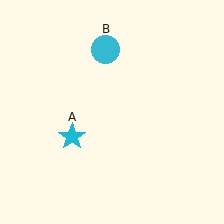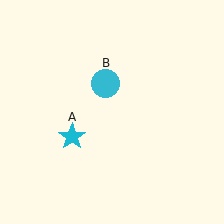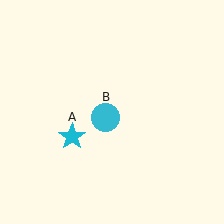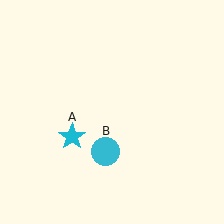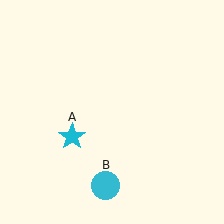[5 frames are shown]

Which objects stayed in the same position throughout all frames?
Cyan star (object A) remained stationary.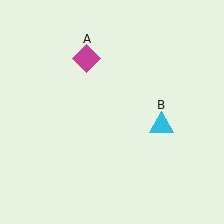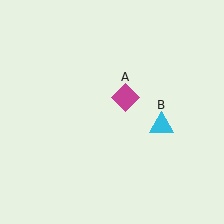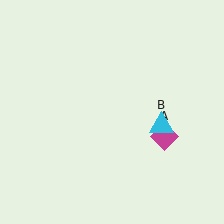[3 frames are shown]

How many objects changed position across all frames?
1 object changed position: magenta diamond (object A).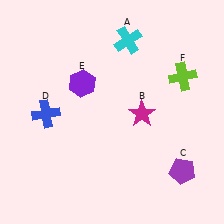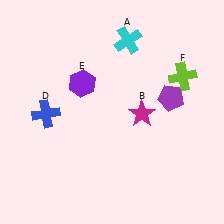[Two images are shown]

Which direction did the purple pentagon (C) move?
The purple pentagon (C) moved up.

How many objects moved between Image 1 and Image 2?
1 object moved between the two images.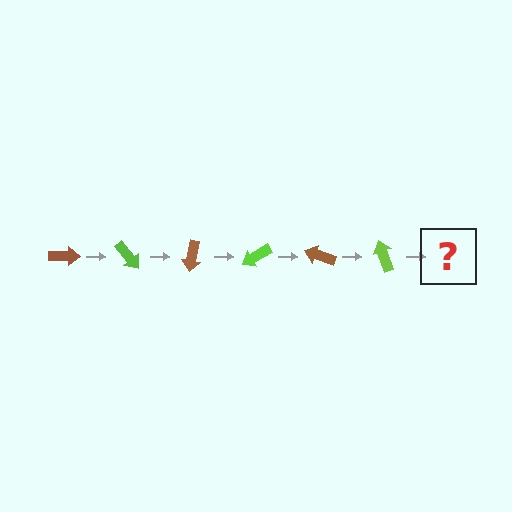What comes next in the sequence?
The next element should be a brown arrow, rotated 300 degrees from the start.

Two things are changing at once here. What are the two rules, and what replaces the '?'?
The two rules are that it rotates 50 degrees each step and the color cycles through brown and lime. The '?' should be a brown arrow, rotated 300 degrees from the start.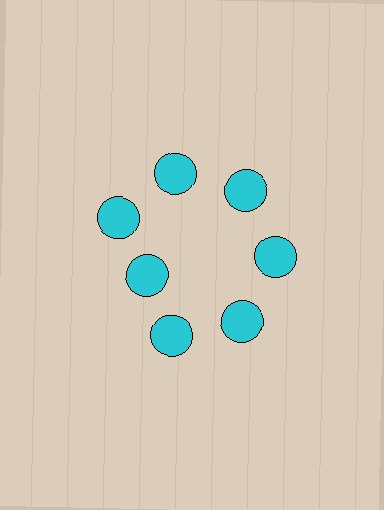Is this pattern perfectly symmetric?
No. The 7 cyan circles are arranged in a ring, but one element near the 8 o'clock position is pulled inward toward the center, breaking the 7-fold rotational symmetry.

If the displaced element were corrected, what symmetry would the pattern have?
It would have 7-fold rotational symmetry — the pattern would map onto itself every 51 degrees.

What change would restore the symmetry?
The symmetry would be restored by moving it outward, back onto the ring so that all 7 circles sit at equal angles and equal distance from the center.